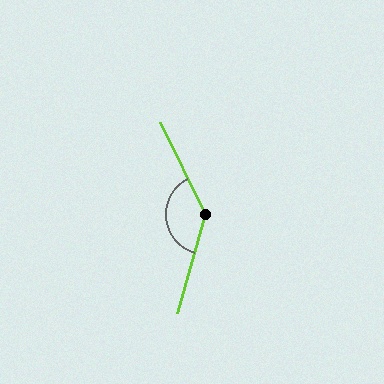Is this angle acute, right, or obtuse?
It is obtuse.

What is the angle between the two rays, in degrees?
Approximately 139 degrees.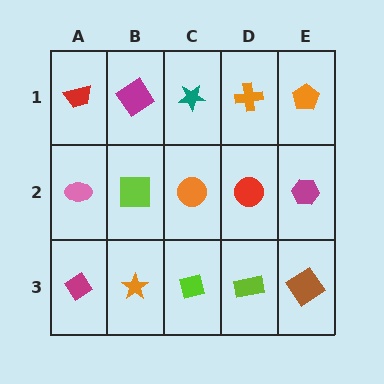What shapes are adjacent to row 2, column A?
A red trapezoid (row 1, column A), a magenta diamond (row 3, column A), a lime square (row 2, column B).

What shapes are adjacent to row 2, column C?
A teal star (row 1, column C), a lime diamond (row 3, column C), a lime square (row 2, column B), a red circle (row 2, column D).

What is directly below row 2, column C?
A lime diamond.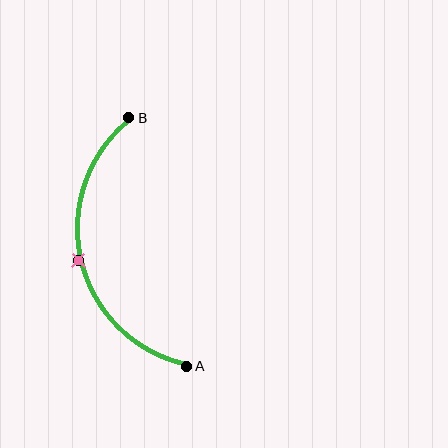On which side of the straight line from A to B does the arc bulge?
The arc bulges to the left of the straight line connecting A and B.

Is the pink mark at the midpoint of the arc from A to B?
Yes. The pink mark lies on the arc at equal arc-length from both A and B — it is the arc midpoint.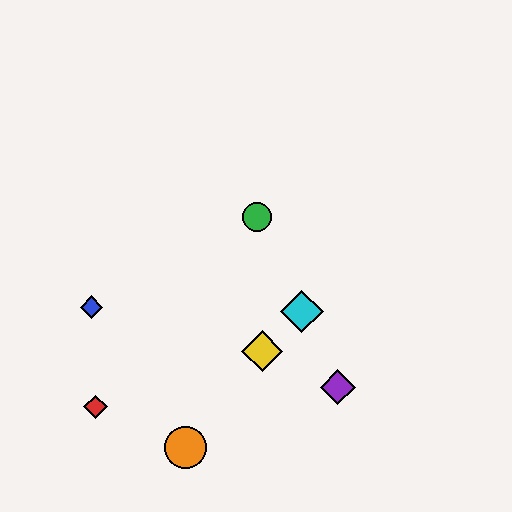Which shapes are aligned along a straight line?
The green circle, the purple diamond, the cyan diamond are aligned along a straight line.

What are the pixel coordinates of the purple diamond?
The purple diamond is at (338, 387).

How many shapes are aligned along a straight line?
3 shapes (the green circle, the purple diamond, the cyan diamond) are aligned along a straight line.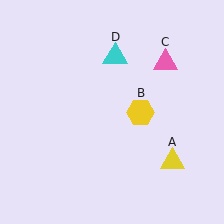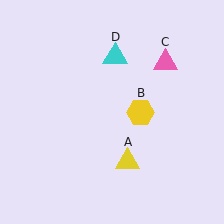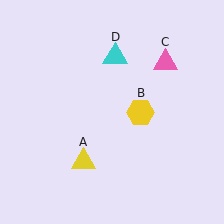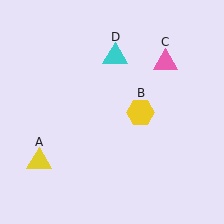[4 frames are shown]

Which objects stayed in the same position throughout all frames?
Yellow hexagon (object B) and pink triangle (object C) and cyan triangle (object D) remained stationary.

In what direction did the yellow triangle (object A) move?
The yellow triangle (object A) moved left.